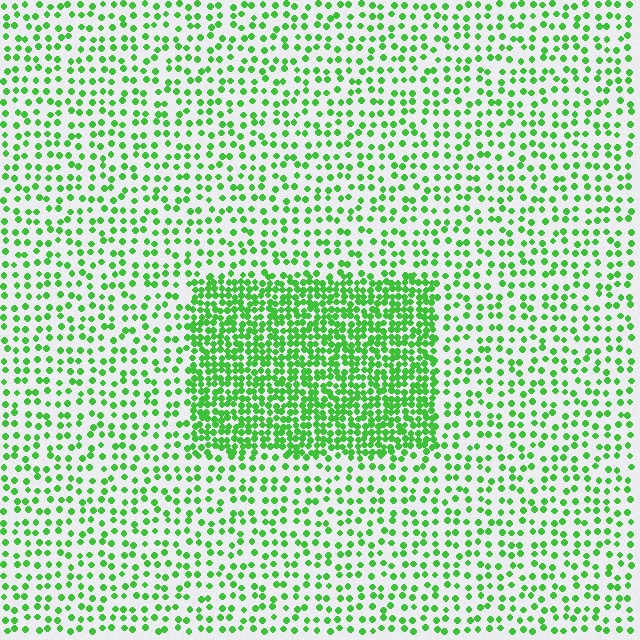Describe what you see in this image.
The image contains small green elements arranged at two different densities. A rectangle-shaped region is visible where the elements are more densely packed than the surrounding area.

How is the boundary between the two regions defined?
The boundary is defined by a change in element density (approximately 2.5x ratio). All elements are the same color, size, and shape.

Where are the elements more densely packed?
The elements are more densely packed inside the rectangle boundary.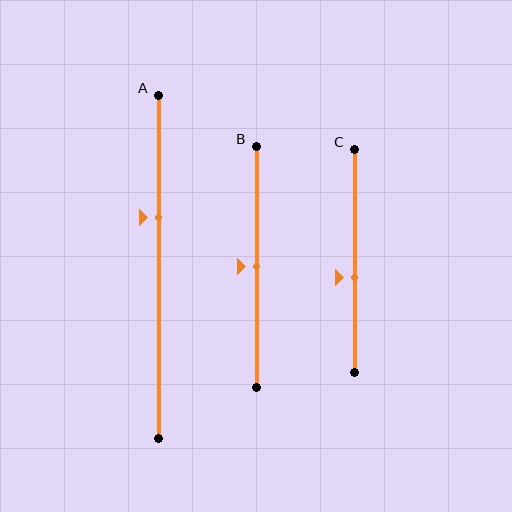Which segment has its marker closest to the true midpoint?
Segment B has its marker closest to the true midpoint.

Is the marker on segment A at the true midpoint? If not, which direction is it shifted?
No, the marker on segment A is shifted upward by about 15% of the segment length.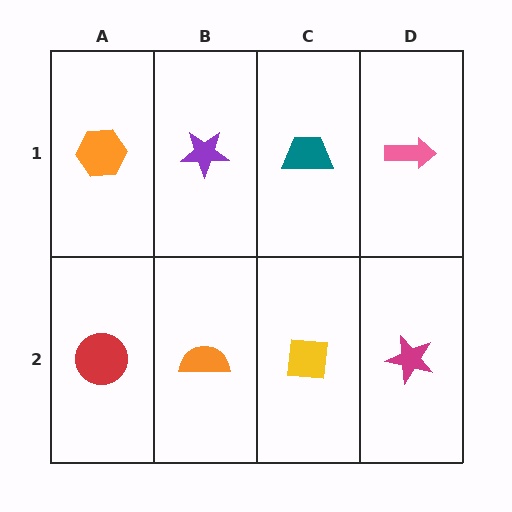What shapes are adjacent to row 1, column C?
A yellow square (row 2, column C), a purple star (row 1, column B), a pink arrow (row 1, column D).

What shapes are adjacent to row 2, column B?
A purple star (row 1, column B), a red circle (row 2, column A), a yellow square (row 2, column C).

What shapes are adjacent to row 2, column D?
A pink arrow (row 1, column D), a yellow square (row 2, column C).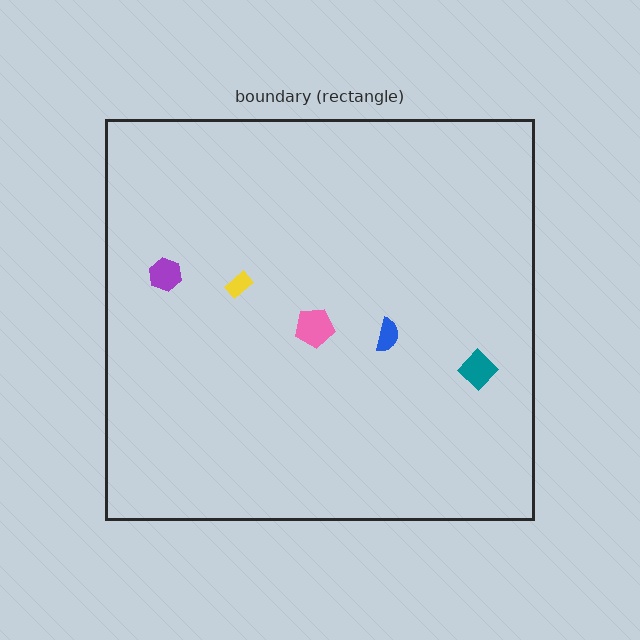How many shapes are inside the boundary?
5 inside, 0 outside.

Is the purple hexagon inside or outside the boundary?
Inside.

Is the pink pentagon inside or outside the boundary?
Inside.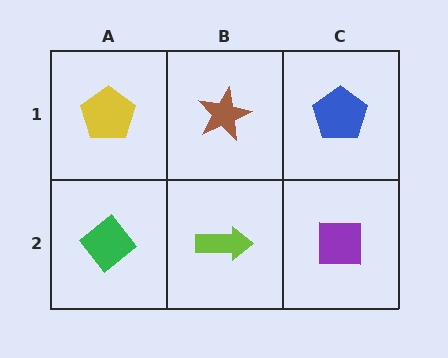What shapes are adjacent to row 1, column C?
A purple square (row 2, column C), a brown star (row 1, column B).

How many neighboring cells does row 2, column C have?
2.